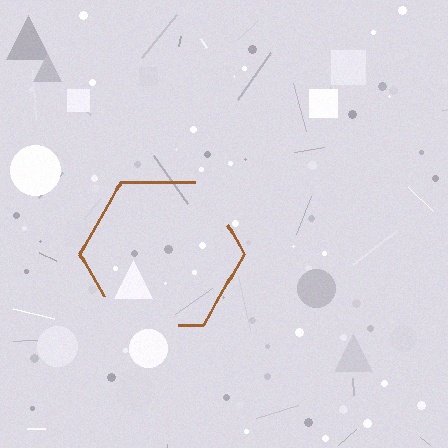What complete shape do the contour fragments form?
The contour fragments form a hexagon.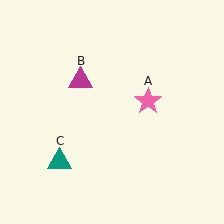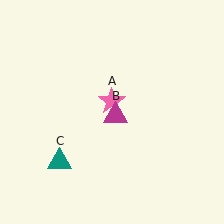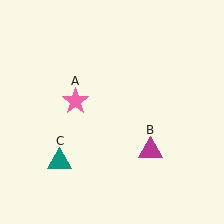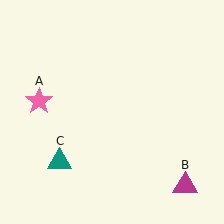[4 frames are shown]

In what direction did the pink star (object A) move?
The pink star (object A) moved left.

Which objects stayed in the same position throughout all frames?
Teal triangle (object C) remained stationary.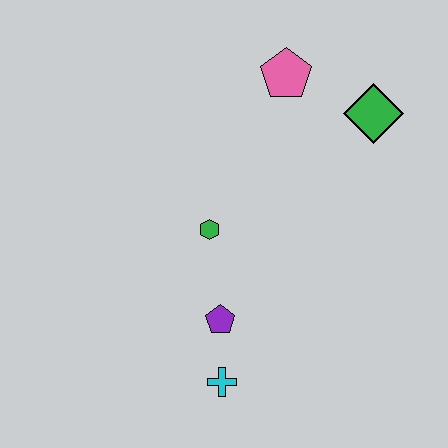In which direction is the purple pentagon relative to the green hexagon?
The purple pentagon is below the green hexagon.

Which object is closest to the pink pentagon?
The green diamond is closest to the pink pentagon.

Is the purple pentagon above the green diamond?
No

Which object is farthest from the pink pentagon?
The cyan cross is farthest from the pink pentagon.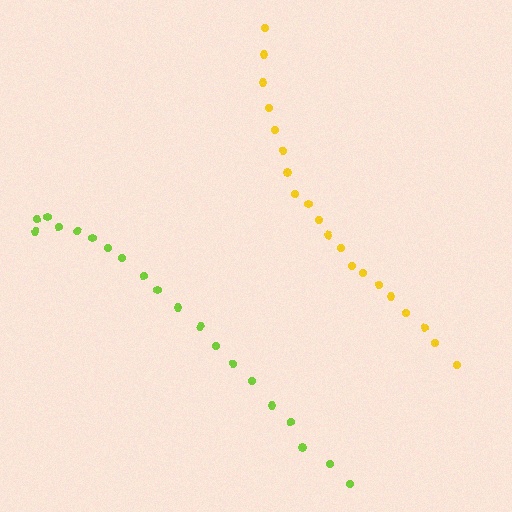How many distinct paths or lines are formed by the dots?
There are 2 distinct paths.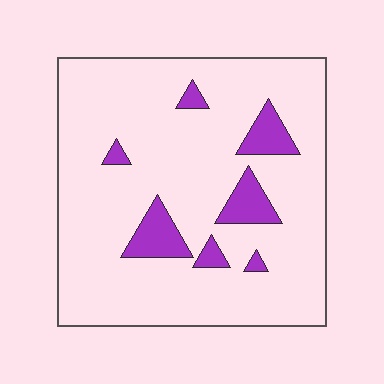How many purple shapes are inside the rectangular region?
7.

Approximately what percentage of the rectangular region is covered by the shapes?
Approximately 10%.